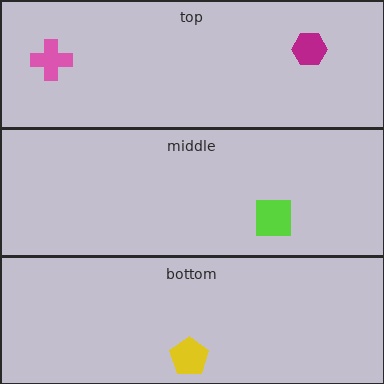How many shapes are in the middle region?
1.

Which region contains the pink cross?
The top region.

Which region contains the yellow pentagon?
The bottom region.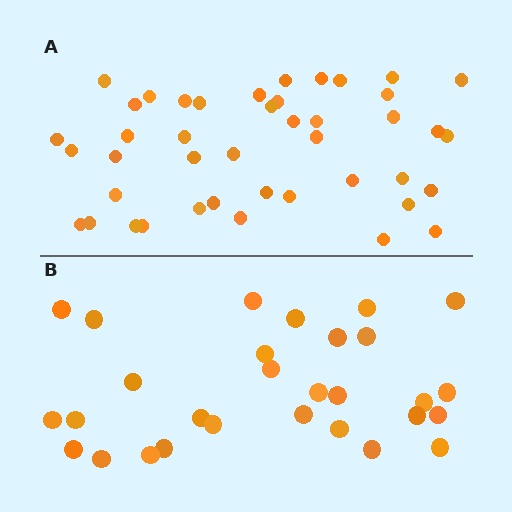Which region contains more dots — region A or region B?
Region A (the top region) has more dots.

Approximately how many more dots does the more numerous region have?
Region A has approximately 15 more dots than region B.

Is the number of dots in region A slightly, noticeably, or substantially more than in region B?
Region A has substantially more. The ratio is roughly 1.5 to 1.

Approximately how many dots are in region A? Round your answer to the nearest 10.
About 40 dots. (The exact count is 43, which rounds to 40.)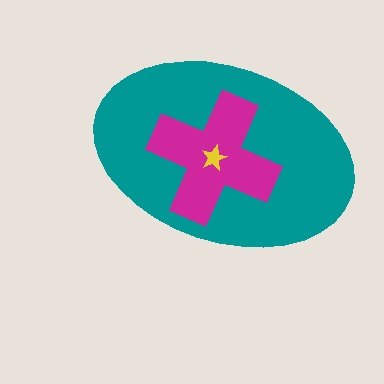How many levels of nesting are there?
3.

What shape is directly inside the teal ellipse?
The magenta cross.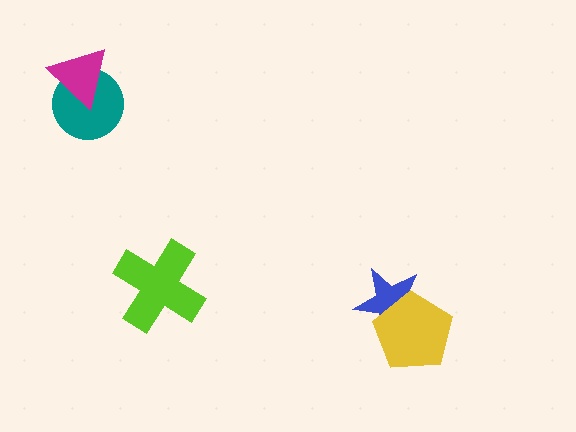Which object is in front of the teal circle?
The magenta triangle is in front of the teal circle.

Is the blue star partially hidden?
Yes, it is partially covered by another shape.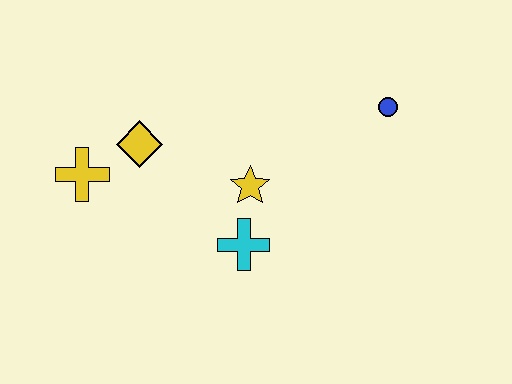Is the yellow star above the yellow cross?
No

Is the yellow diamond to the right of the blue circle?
No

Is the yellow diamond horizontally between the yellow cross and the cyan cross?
Yes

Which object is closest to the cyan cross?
The yellow star is closest to the cyan cross.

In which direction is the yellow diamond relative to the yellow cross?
The yellow diamond is to the right of the yellow cross.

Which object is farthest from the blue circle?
The yellow cross is farthest from the blue circle.